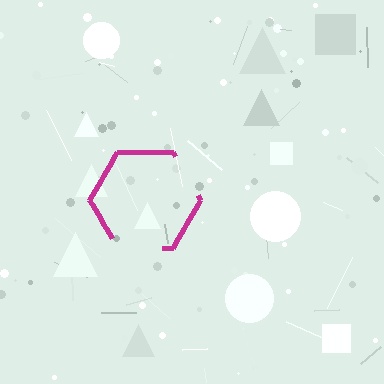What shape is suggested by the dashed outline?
The dashed outline suggests a hexagon.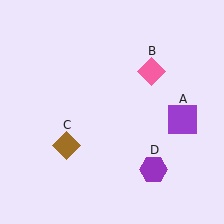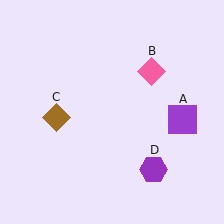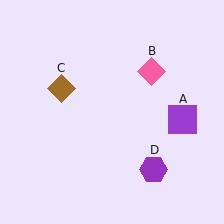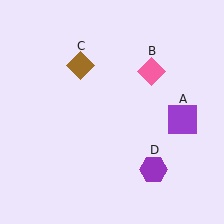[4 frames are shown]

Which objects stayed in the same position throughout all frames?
Purple square (object A) and pink diamond (object B) and purple hexagon (object D) remained stationary.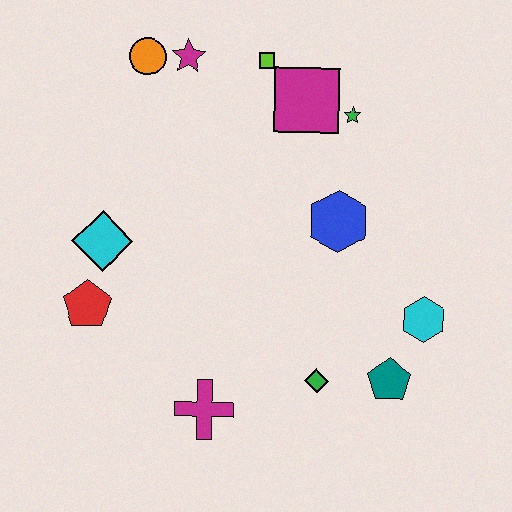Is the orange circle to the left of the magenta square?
Yes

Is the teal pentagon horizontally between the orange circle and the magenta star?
No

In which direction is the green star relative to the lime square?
The green star is to the right of the lime square.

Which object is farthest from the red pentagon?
The cyan hexagon is farthest from the red pentagon.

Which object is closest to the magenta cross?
The green diamond is closest to the magenta cross.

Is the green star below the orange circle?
Yes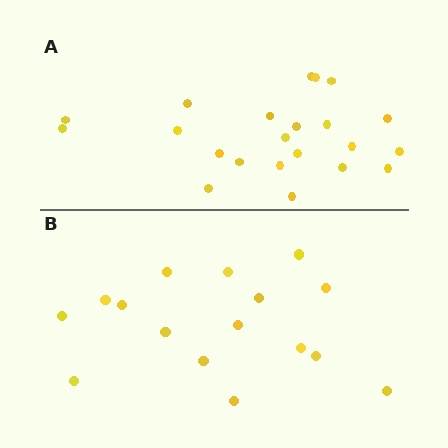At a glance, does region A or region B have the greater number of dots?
Region A (the top region) has more dots.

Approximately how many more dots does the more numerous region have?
Region A has about 6 more dots than region B.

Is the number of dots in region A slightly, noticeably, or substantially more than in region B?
Region A has noticeably more, but not dramatically so. The ratio is roughly 1.4 to 1.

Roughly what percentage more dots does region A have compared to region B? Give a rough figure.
About 40% more.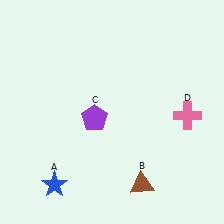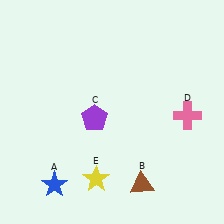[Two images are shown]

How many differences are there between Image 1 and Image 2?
There is 1 difference between the two images.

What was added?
A yellow star (E) was added in Image 2.